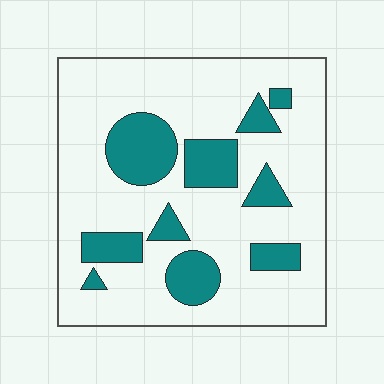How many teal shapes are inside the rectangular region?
10.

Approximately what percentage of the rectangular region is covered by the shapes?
Approximately 25%.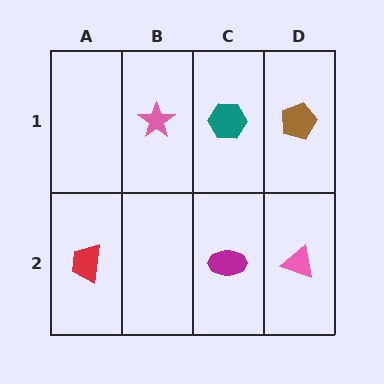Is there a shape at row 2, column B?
No, that cell is empty.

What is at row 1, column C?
A teal hexagon.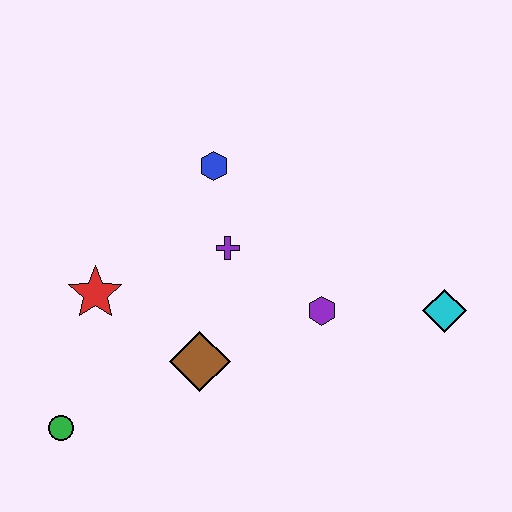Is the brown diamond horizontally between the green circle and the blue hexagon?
Yes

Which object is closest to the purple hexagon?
The purple cross is closest to the purple hexagon.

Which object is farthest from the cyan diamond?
The green circle is farthest from the cyan diamond.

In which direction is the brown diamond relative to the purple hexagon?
The brown diamond is to the left of the purple hexagon.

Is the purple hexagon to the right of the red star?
Yes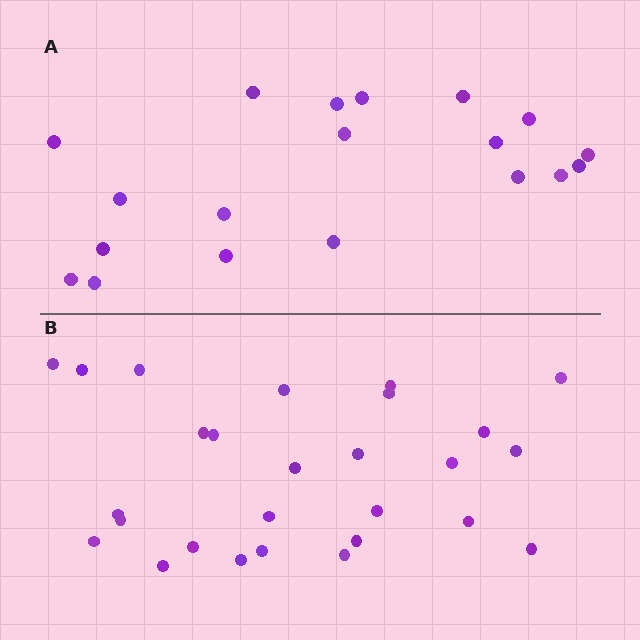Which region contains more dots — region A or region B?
Region B (the bottom region) has more dots.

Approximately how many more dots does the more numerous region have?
Region B has roughly 8 or so more dots than region A.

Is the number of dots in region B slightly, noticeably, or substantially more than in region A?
Region B has noticeably more, but not dramatically so. The ratio is roughly 1.4 to 1.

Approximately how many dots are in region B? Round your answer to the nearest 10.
About 30 dots. (The exact count is 27, which rounds to 30.)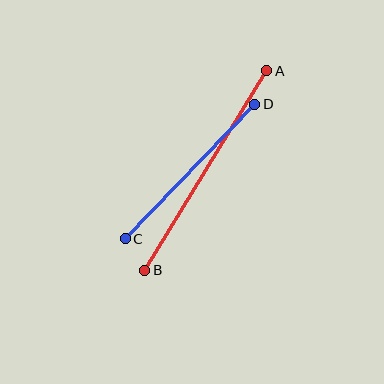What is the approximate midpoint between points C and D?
The midpoint is at approximately (190, 171) pixels.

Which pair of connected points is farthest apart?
Points A and B are farthest apart.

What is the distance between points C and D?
The distance is approximately 187 pixels.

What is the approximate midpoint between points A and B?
The midpoint is at approximately (206, 170) pixels.